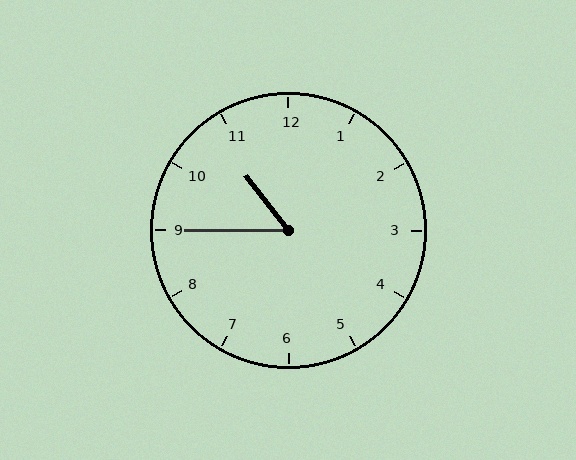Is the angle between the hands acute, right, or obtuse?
It is acute.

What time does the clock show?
10:45.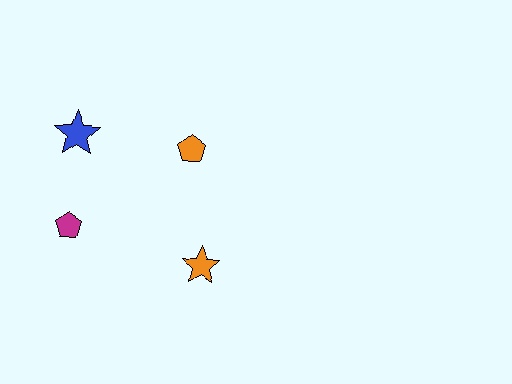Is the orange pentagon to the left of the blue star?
No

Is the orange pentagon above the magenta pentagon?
Yes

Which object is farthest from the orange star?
The blue star is farthest from the orange star.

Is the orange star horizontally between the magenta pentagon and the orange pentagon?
No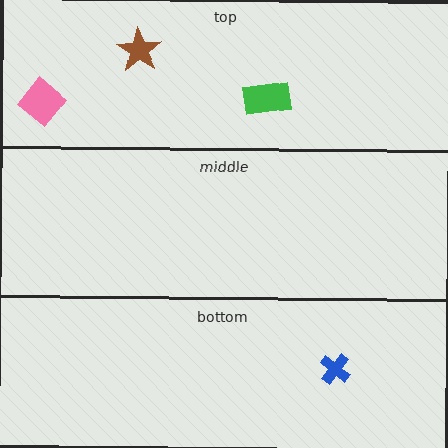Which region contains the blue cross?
The bottom region.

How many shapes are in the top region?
3.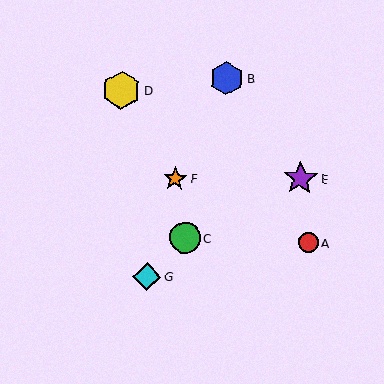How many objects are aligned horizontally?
2 objects (A, C) are aligned horizontally.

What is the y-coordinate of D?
Object D is at y≈90.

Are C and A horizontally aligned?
Yes, both are at y≈238.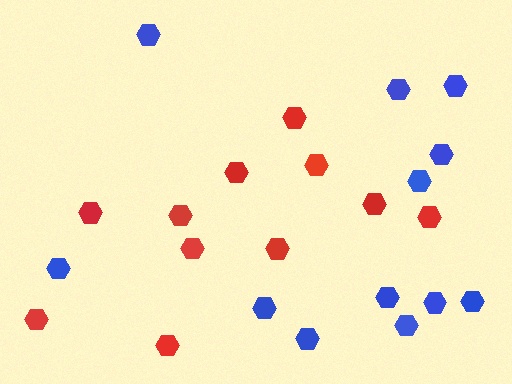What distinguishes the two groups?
There are 2 groups: one group of red hexagons (11) and one group of blue hexagons (12).